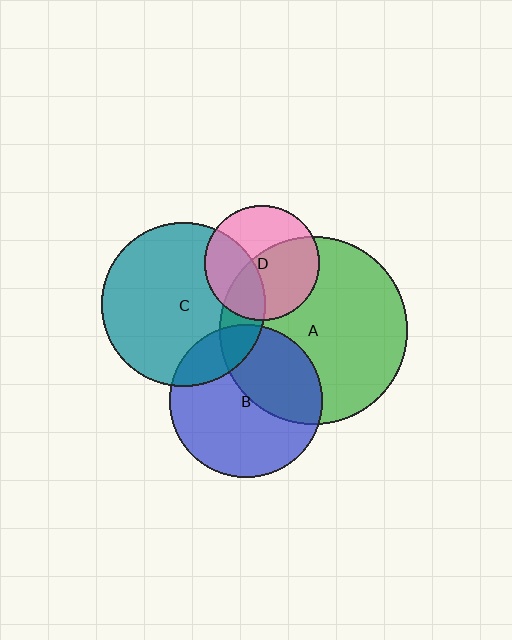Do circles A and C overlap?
Yes.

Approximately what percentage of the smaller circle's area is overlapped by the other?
Approximately 15%.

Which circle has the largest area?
Circle A (green).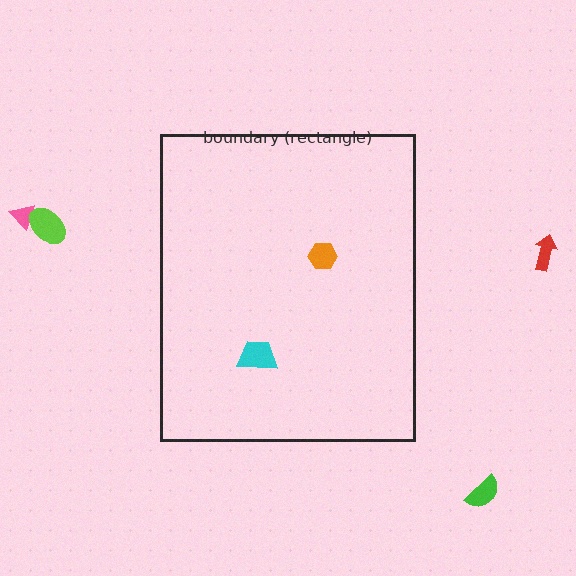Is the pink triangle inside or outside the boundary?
Outside.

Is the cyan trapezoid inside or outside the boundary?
Inside.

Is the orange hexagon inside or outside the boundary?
Inside.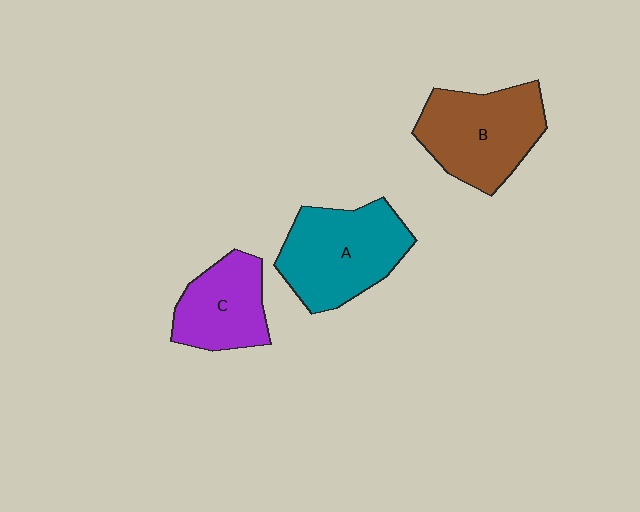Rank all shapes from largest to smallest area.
From largest to smallest: A (teal), B (brown), C (purple).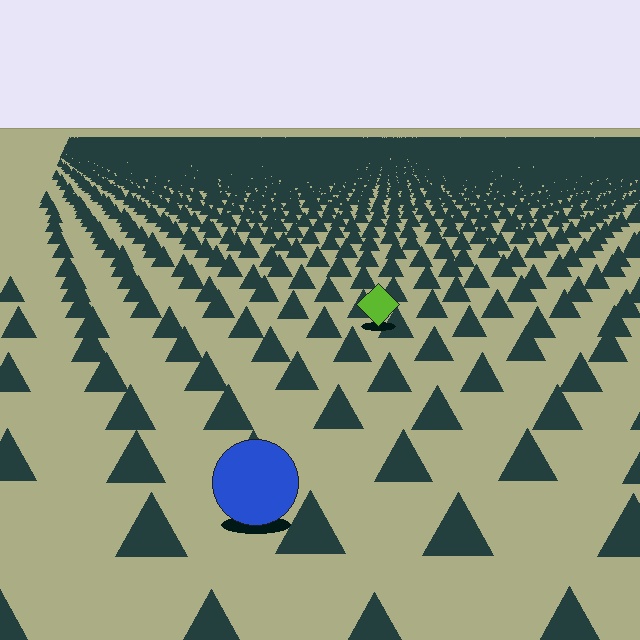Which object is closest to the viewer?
The blue circle is closest. The texture marks near it are larger and more spread out.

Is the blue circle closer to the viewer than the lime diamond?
Yes. The blue circle is closer — you can tell from the texture gradient: the ground texture is coarser near it.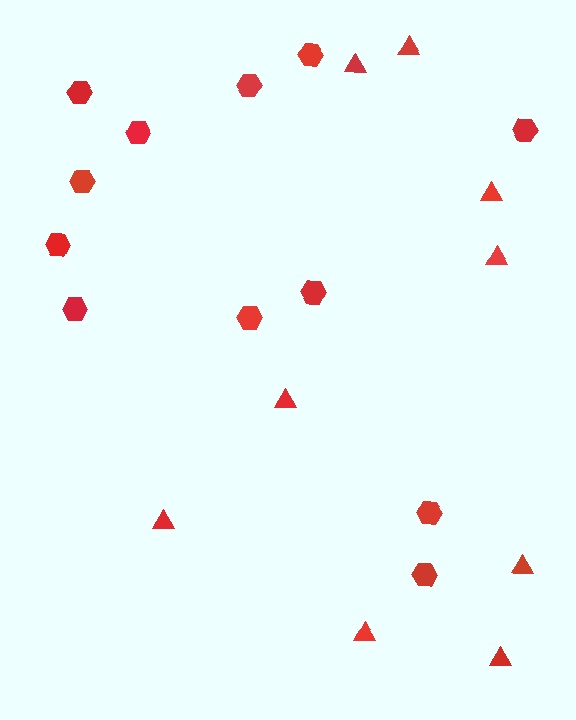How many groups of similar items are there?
There are 2 groups: one group of hexagons (12) and one group of triangles (9).